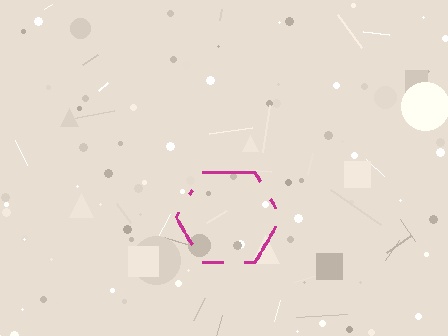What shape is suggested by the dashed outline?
The dashed outline suggests a hexagon.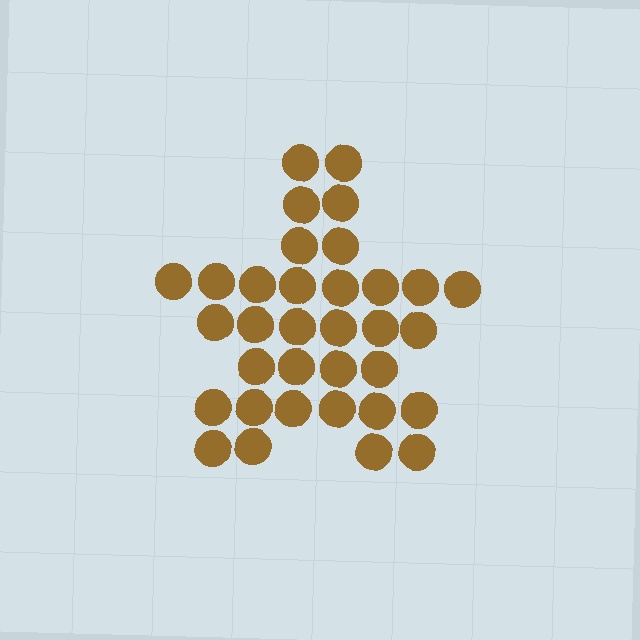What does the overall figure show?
The overall figure shows a star.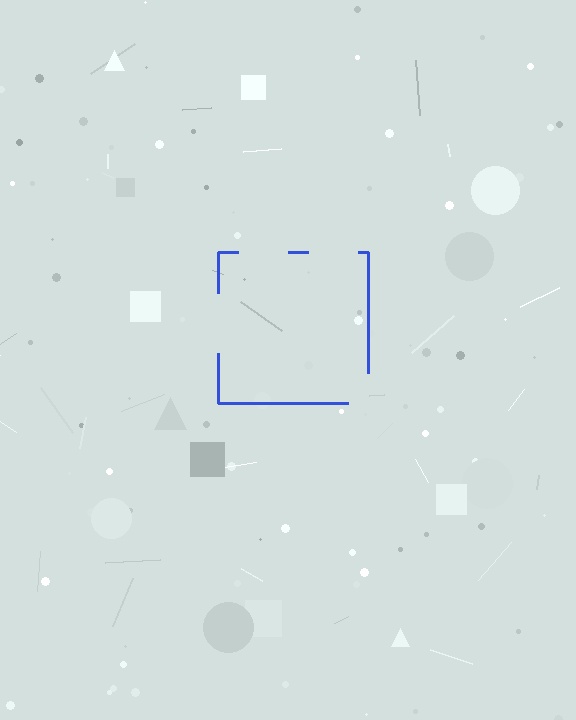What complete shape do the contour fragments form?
The contour fragments form a square.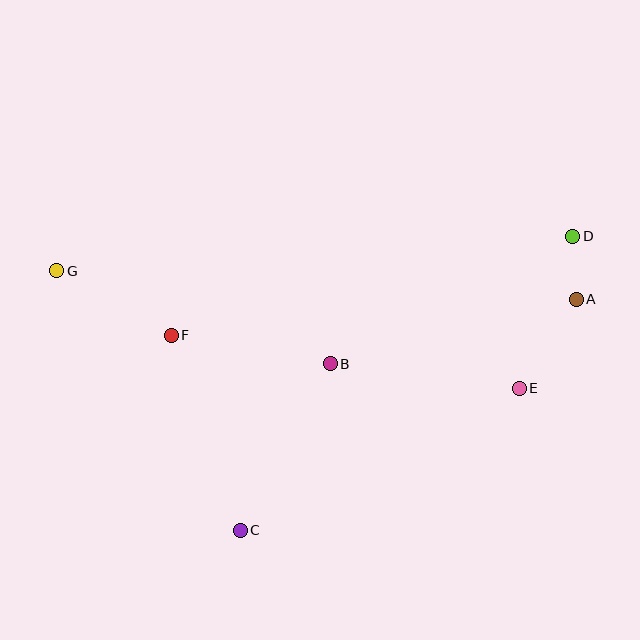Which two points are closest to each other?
Points A and D are closest to each other.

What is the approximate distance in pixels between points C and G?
The distance between C and G is approximately 318 pixels.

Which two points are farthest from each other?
Points A and G are farthest from each other.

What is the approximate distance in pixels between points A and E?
The distance between A and E is approximately 106 pixels.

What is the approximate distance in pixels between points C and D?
The distance between C and D is approximately 444 pixels.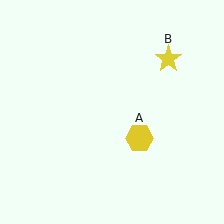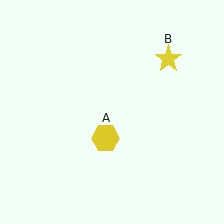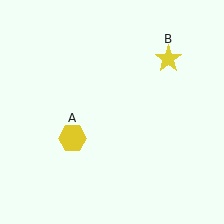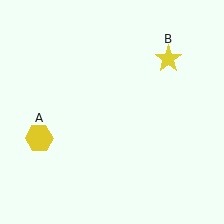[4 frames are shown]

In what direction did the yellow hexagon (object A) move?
The yellow hexagon (object A) moved left.